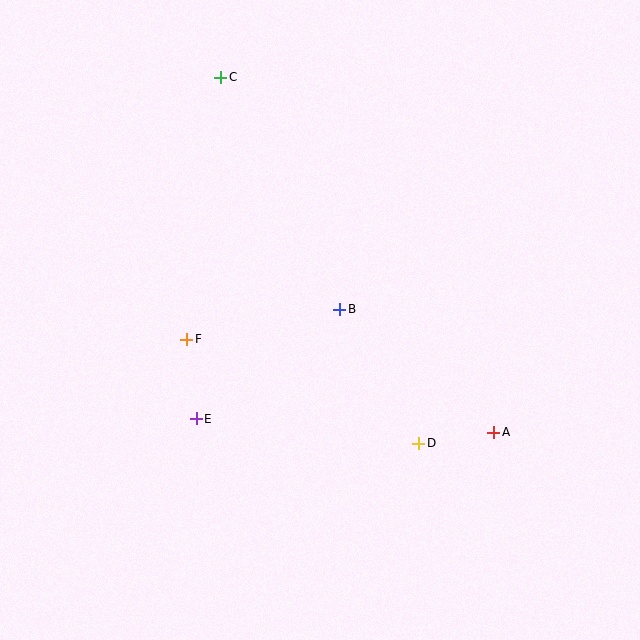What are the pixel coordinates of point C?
Point C is at (221, 77).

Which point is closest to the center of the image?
Point B at (340, 309) is closest to the center.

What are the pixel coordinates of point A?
Point A is at (494, 432).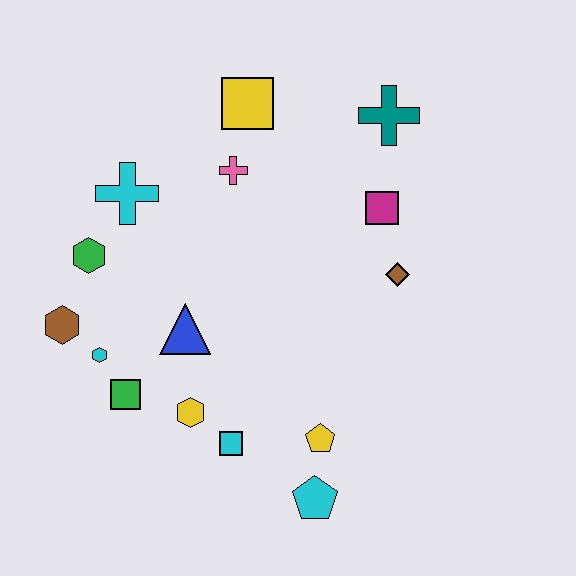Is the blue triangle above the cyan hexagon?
Yes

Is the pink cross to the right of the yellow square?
No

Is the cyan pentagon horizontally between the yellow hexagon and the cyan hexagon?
No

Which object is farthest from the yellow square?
The cyan pentagon is farthest from the yellow square.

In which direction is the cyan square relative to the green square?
The cyan square is to the right of the green square.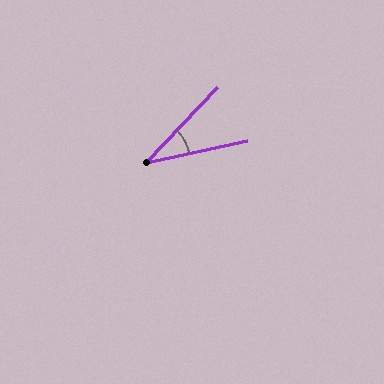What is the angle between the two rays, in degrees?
Approximately 35 degrees.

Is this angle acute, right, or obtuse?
It is acute.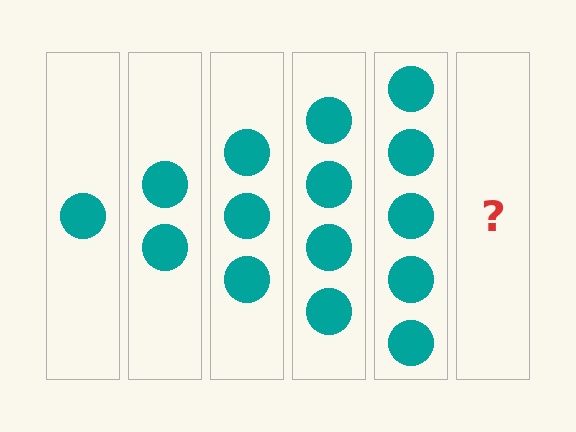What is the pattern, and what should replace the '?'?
The pattern is that each step adds one more circle. The '?' should be 6 circles.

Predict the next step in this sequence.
The next step is 6 circles.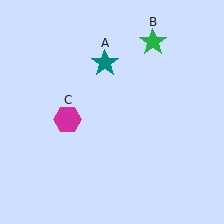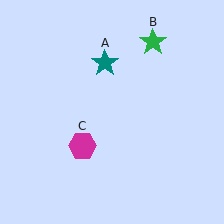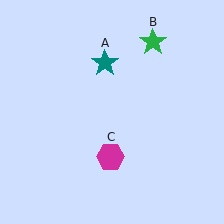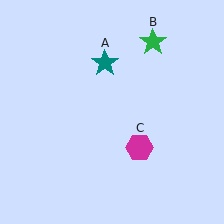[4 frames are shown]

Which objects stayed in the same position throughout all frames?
Teal star (object A) and green star (object B) remained stationary.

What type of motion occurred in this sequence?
The magenta hexagon (object C) rotated counterclockwise around the center of the scene.